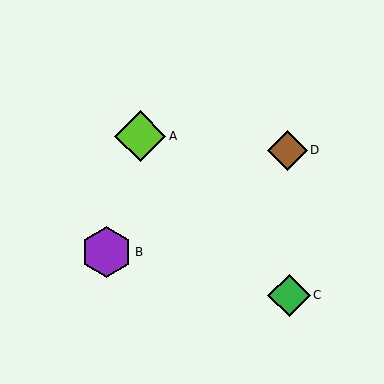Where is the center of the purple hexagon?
The center of the purple hexagon is at (106, 252).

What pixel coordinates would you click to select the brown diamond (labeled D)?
Click at (287, 150) to select the brown diamond D.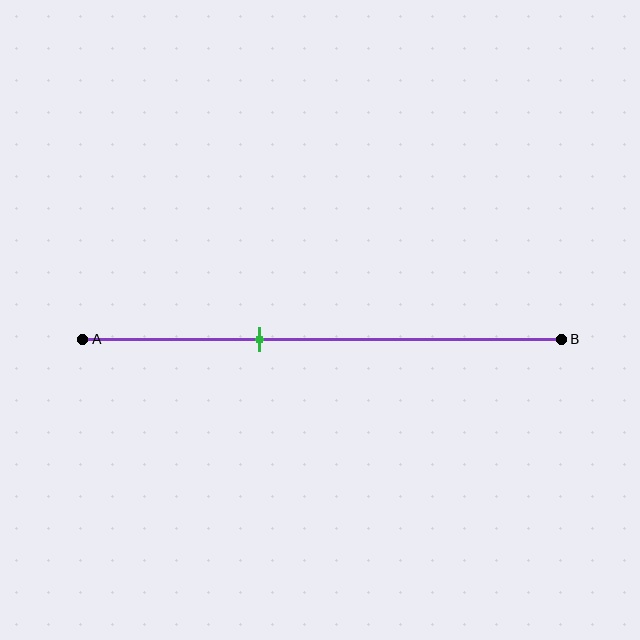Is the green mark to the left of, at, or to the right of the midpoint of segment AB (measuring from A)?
The green mark is to the left of the midpoint of segment AB.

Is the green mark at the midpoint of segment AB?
No, the mark is at about 35% from A, not at the 50% midpoint.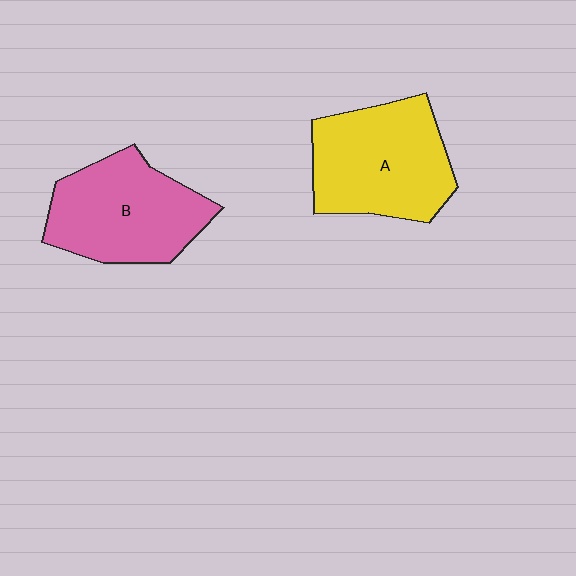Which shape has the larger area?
Shape A (yellow).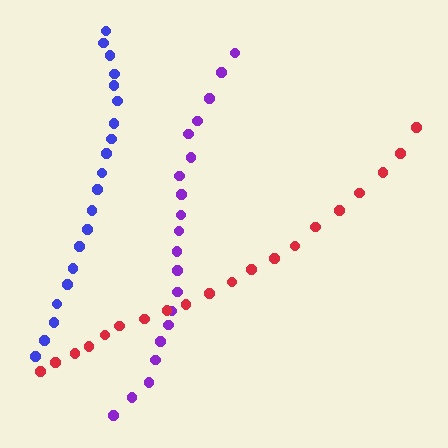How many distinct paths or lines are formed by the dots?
There are 3 distinct paths.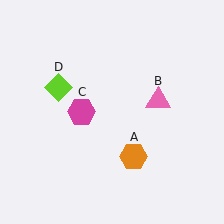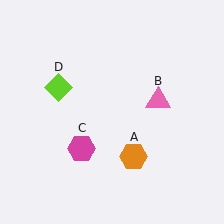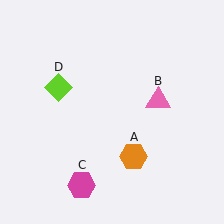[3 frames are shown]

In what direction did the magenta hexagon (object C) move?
The magenta hexagon (object C) moved down.